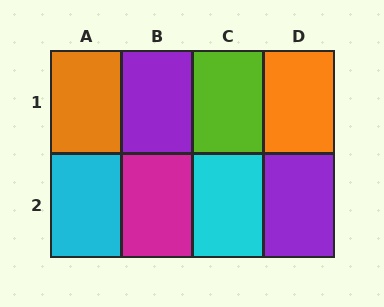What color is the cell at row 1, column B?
Purple.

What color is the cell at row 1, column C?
Lime.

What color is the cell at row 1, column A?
Orange.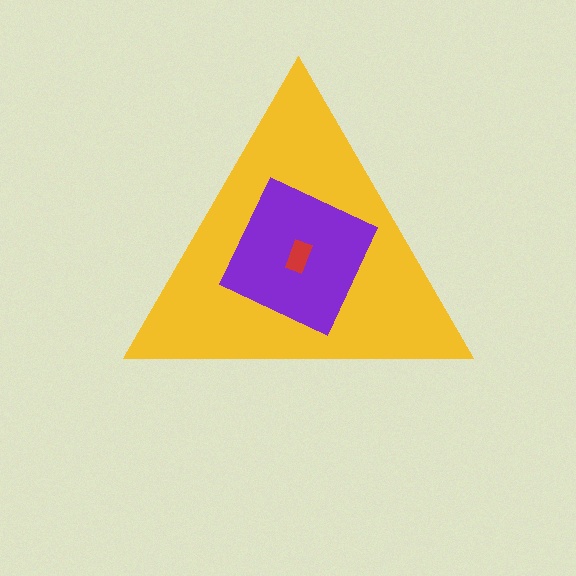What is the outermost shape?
The yellow triangle.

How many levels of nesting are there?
3.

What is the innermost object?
The red rectangle.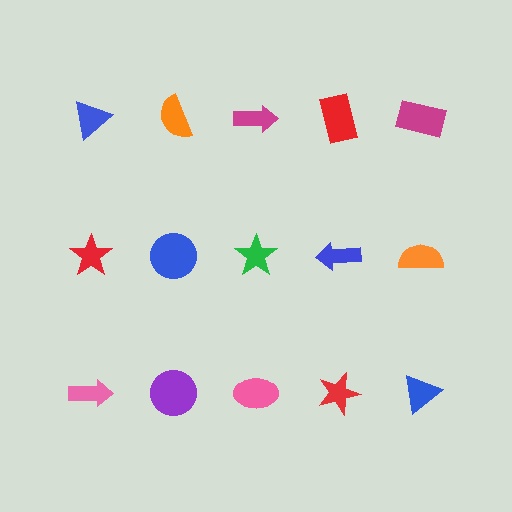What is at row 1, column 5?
A magenta rectangle.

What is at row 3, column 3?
A pink ellipse.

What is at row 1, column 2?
An orange semicircle.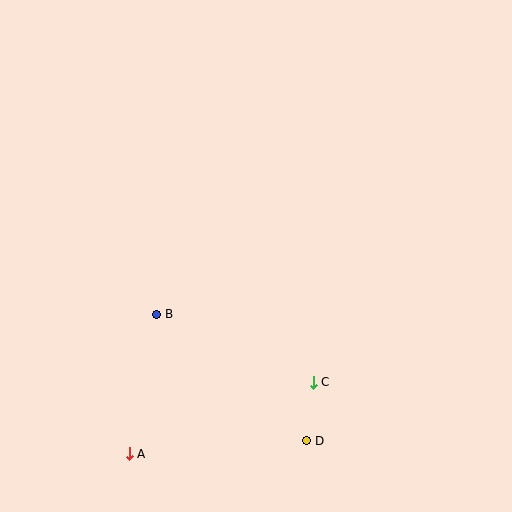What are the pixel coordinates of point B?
Point B is at (157, 314).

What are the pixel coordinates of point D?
Point D is at (307, 441).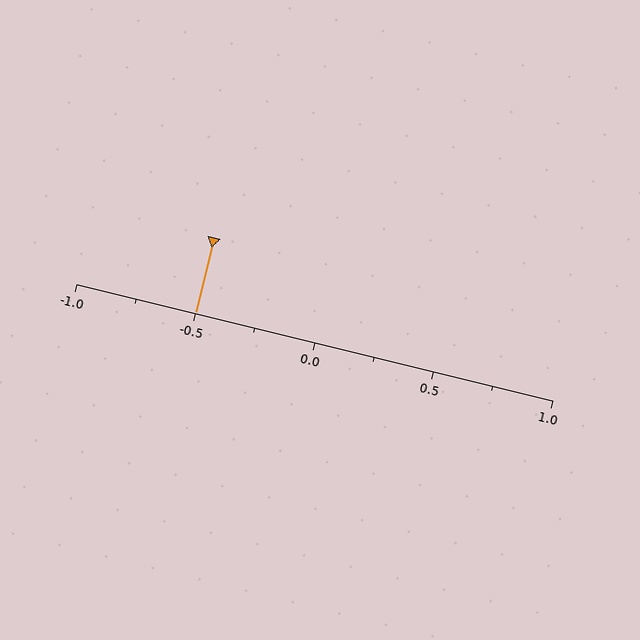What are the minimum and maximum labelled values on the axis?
The axis runs from -1.0 to 1.0.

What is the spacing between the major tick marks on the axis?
The major ticks are spaced 0.5 apart.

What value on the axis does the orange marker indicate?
The marker indicates approximately -0.5.